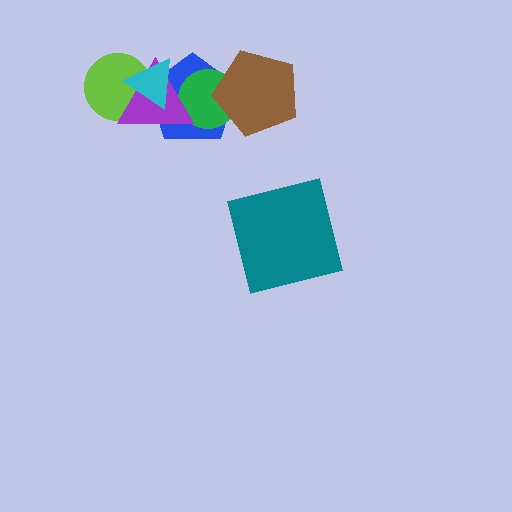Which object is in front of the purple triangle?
The cyan triangle is in front of the purple triangle.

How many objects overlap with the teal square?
0 objects overlap with the teal square.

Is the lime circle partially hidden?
Yes, it is partially covered by another shape.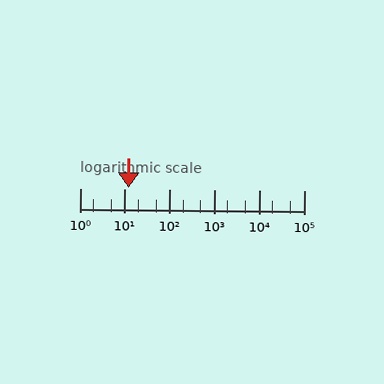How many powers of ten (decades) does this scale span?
The scale spans 5 decades, from 1 to 100000.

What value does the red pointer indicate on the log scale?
The pointer indicates approximately 12.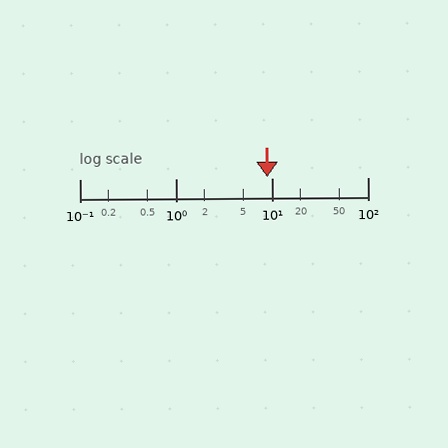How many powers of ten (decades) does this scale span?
The scale spans 3 decades, from 0.1 to 100.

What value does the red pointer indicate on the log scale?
The pointer indicates approximately 9.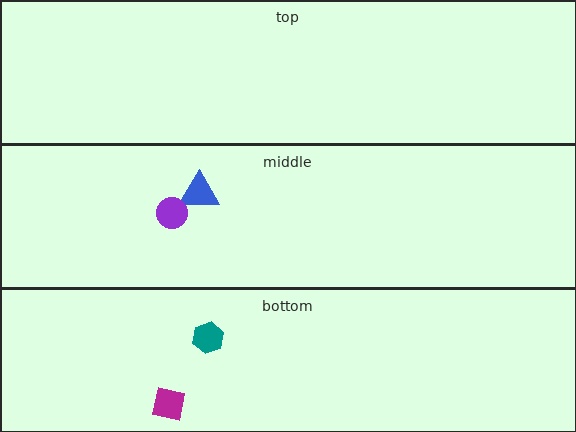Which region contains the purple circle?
The middle region.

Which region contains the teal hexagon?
The bottom region.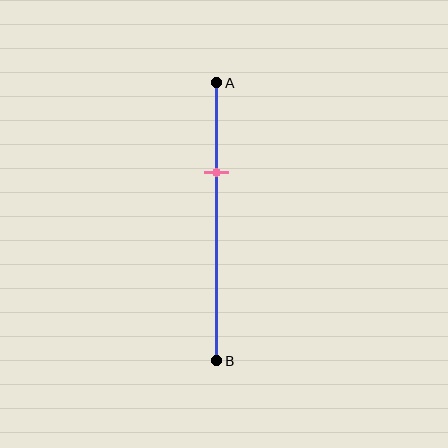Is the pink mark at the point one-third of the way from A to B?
Yes, the mark is approximately at the one-third point.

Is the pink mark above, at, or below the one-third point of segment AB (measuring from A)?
The pink mark is approximately at the one-third point of segment AB.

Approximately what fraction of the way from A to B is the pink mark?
The pink mark is approximately 30% of the way from A to B.